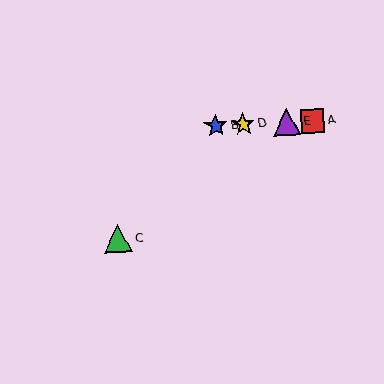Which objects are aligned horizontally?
Objects A, B, D, E are aligned horizontally.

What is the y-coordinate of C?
Object C is at y≈239.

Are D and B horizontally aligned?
Yes, both are at y≈124.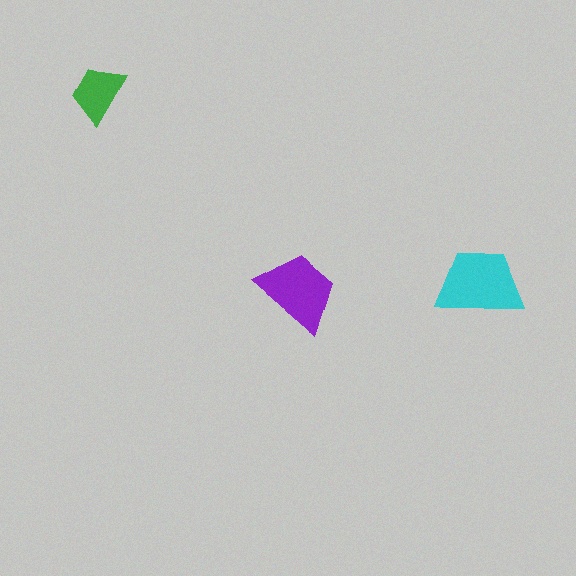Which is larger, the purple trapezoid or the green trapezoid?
The purple one.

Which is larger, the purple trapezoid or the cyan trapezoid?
The cyan one.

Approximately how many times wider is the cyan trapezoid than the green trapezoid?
About 1.5 times wider.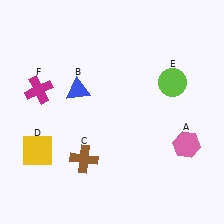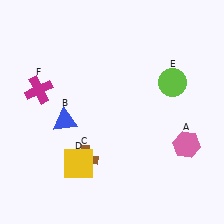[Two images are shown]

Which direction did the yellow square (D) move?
The yellow square (D) moved right.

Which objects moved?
The objects that moved are: the blue triangle (B), the yellow square (D).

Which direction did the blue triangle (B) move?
The blue triangle (B) moved down.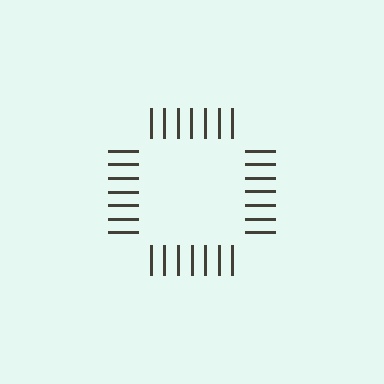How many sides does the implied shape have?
4 sides — the line-ends trace a square.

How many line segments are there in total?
28 — 7 along each of the 4 edges.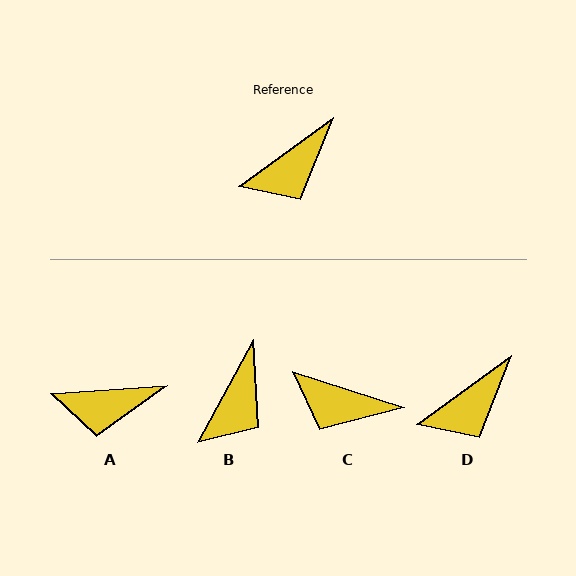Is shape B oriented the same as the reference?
No, it is off by about 25 degrees.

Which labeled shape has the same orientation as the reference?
D.